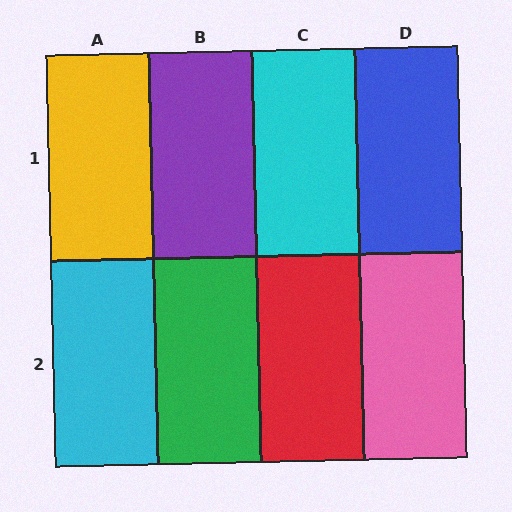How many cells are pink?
1 cell is pink.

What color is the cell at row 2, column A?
Cyan.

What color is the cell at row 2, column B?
Green.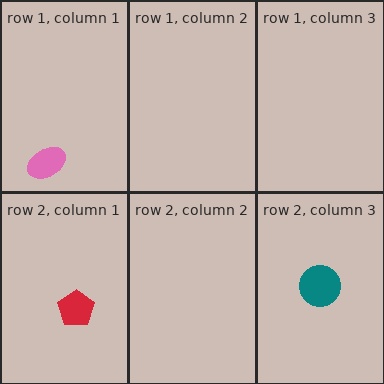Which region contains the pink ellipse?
The row 1, column 1 region.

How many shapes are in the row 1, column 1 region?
1.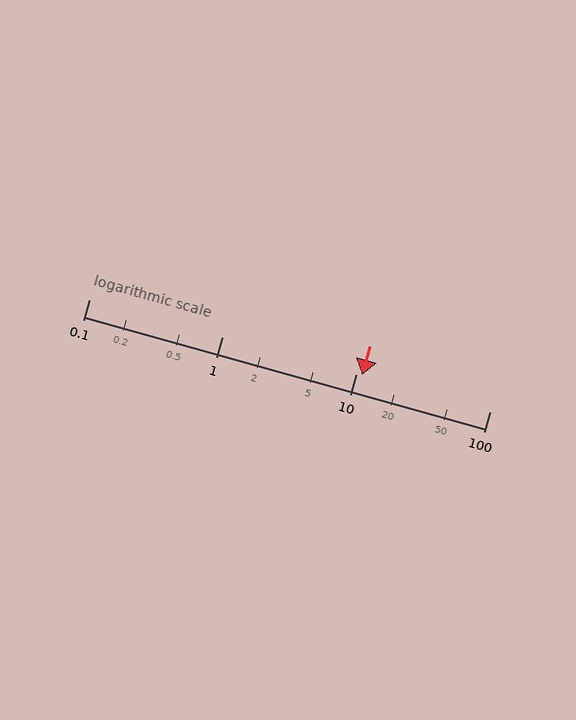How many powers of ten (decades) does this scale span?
The scale spans 3 decades, from 0.1 to 100.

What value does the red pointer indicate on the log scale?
The pointer indicates approximately 11.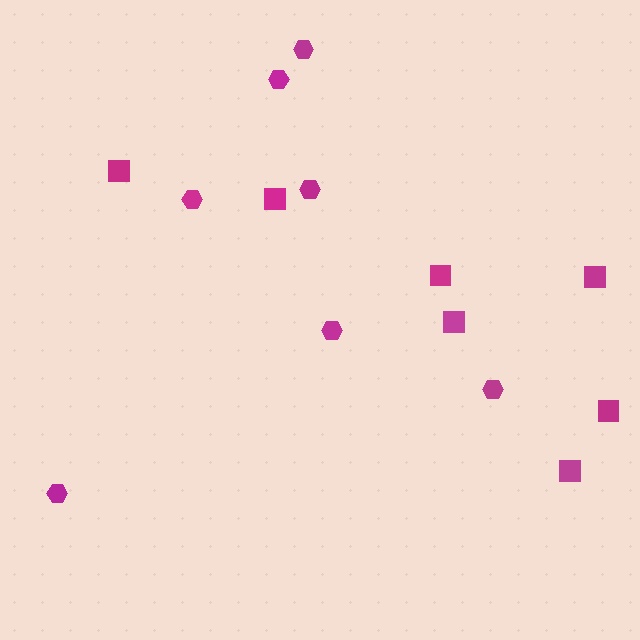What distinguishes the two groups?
There are 2 groups: one group of hexagons (7) and one group of squares (7).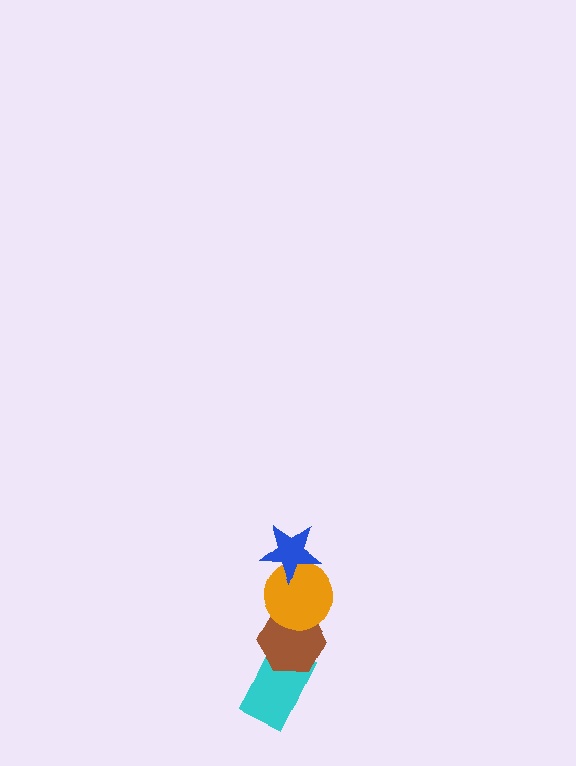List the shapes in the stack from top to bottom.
From top to bottom: the blue star, the orange circle, the brown hexagon, the cyan rectangle.